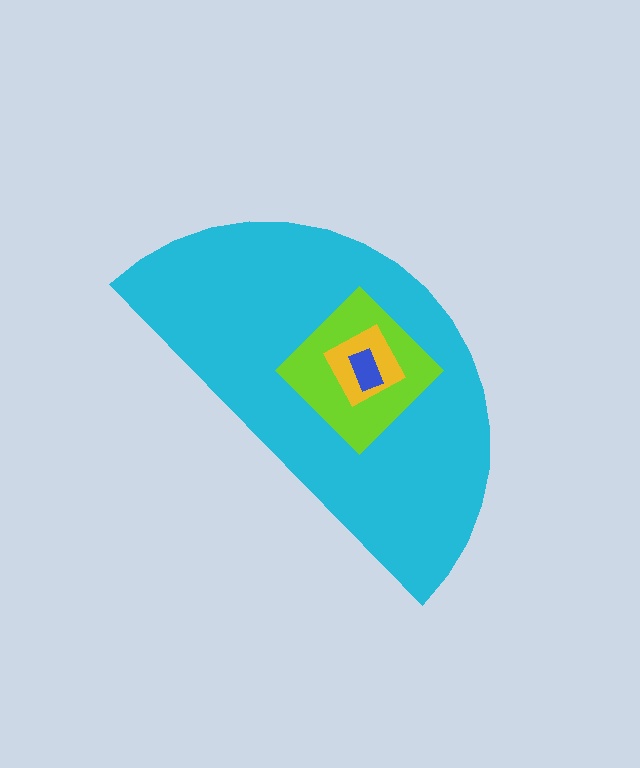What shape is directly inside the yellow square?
The blue rectangle.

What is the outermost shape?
The cyan semicircle.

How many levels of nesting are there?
4.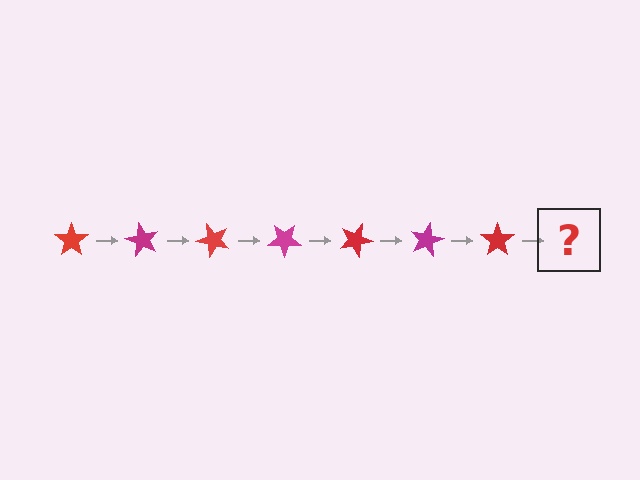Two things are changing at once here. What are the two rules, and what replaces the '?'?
The two rules are that it rotates 60 degrees each step and the color cycles through red and magenta. The '?' should be a magenta star, rotated 420 degrees from the start.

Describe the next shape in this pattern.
It should be a magenta star, rotated 420 degrees from the start.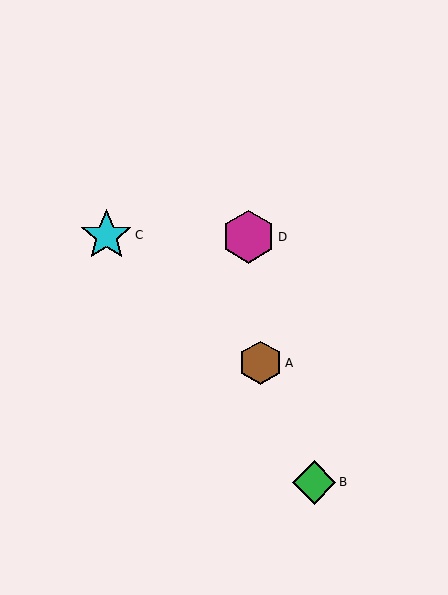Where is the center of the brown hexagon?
The center of the brown hexagon is at (261, 363).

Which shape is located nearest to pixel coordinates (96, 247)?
The cyan star (labeled C) at (106, 235) is nearest to that location.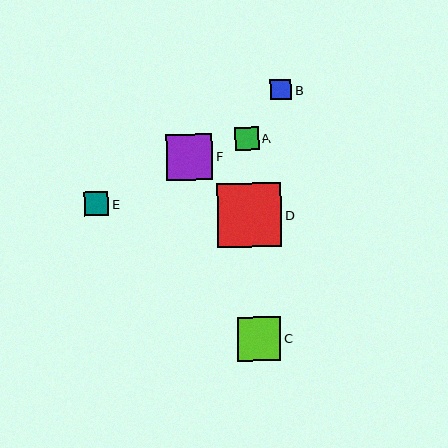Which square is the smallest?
Square B is the smallest with a size of approximately 21 pixels.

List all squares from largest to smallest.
From largest to smallest: D, F, C, E, A, B.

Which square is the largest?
Square D is the largest with a size of approximately 64 pixels.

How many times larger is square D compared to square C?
Square D is approximately 1.5 times the size of square C.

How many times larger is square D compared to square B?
Square D is approximately 3.1 times the size of square B.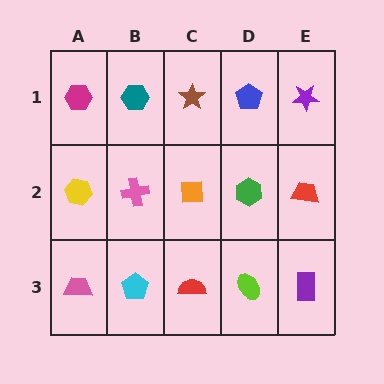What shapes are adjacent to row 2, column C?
A brown star (row 1, column C), a red semicircle (row 3, column C), a pink cross (row 2, column B), a green hexagon (row 2, column D).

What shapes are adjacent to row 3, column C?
An orange square (row 2, column C), a cyan pentagon (row 3, column B), a lime ellipse (row 3, column D).